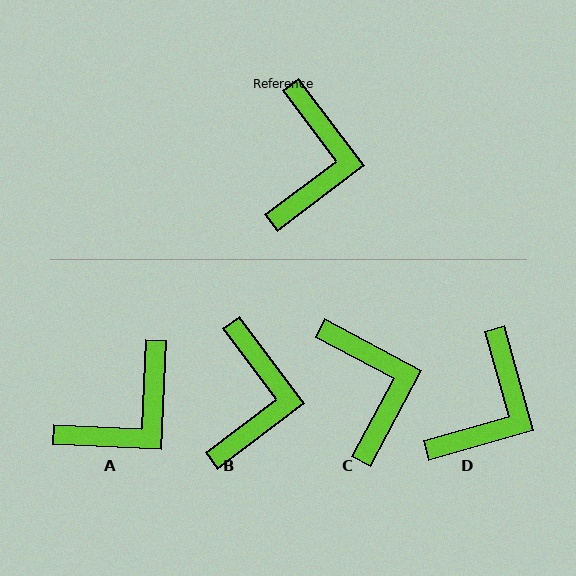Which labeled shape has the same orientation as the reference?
B.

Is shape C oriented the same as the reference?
No, it is off by about 25 degrees.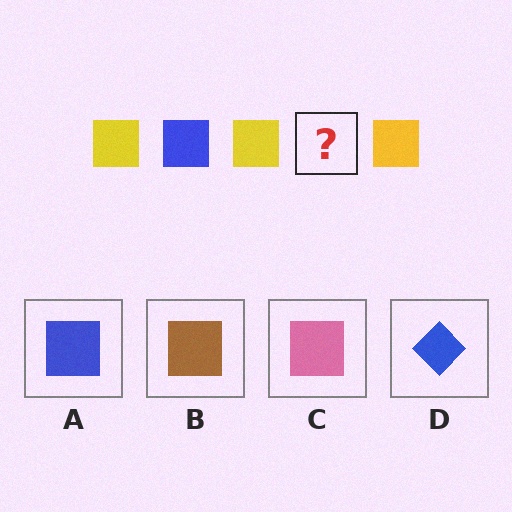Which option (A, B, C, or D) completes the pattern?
A.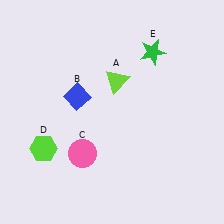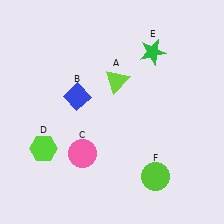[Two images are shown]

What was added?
A lime circle (F) was added in Image 2.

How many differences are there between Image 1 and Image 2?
There is 1 difference between the two images.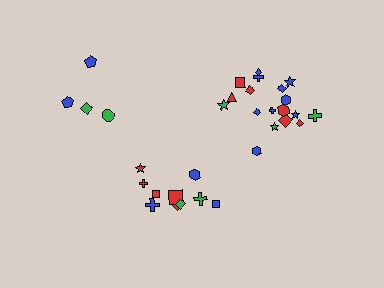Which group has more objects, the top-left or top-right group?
The top-right group.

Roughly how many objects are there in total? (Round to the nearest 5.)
Roughly 30 objects in total.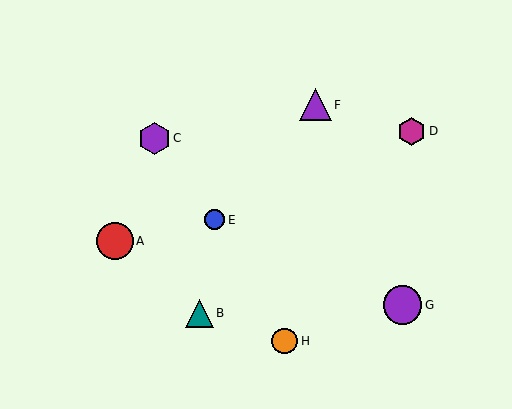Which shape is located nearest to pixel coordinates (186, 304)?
The teal triangle (labeled B) at (200, 313) is nearest to that location.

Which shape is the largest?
The purple circle (labeled G) is the largest.